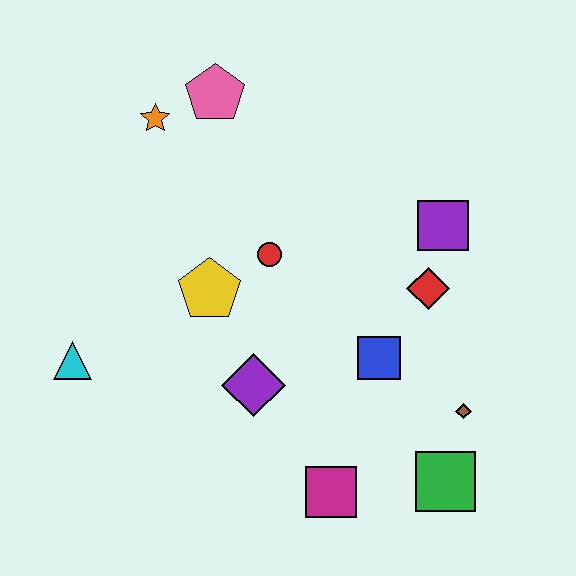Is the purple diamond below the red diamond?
Yes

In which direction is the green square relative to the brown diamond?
The green square is below the brown diamond.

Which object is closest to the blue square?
The red diamond is closest to the blue square.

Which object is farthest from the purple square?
The cyan triangle is farthest from the purple square.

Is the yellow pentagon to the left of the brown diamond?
Yes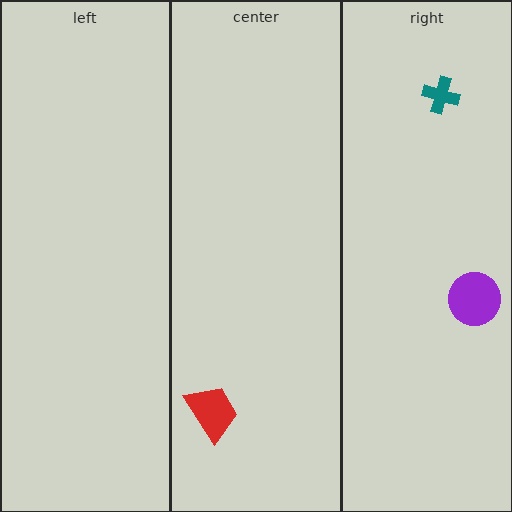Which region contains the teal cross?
The right region.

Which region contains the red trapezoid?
The center region.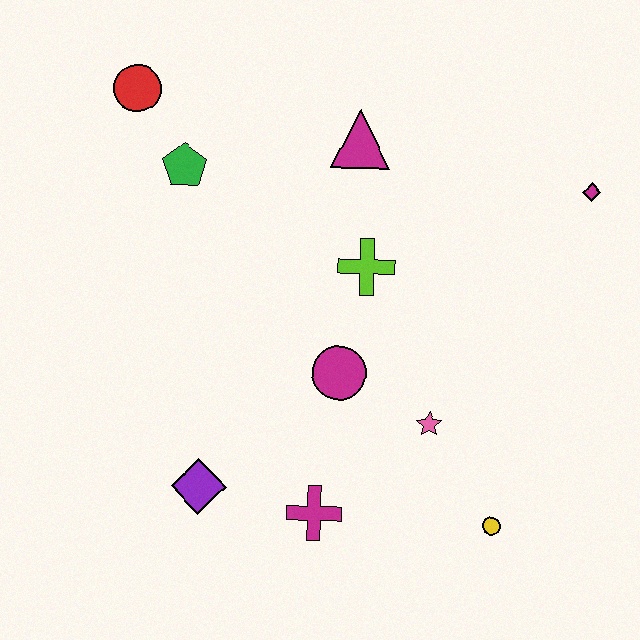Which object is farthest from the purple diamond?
The magenta diamond is farthest from the purple diamond.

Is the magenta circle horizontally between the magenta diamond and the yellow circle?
No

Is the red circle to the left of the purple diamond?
Yes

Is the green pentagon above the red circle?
No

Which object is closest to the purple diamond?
The magenta cross is closest to the purple diamond.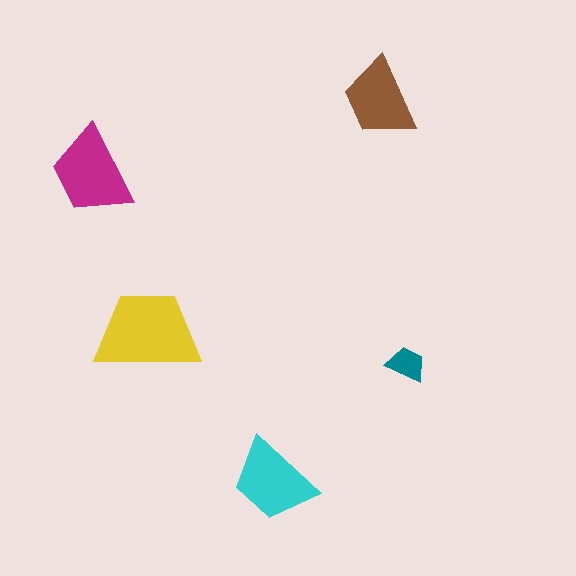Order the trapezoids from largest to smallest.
the yellow one, the magenta one, the cyan one, the brown one, the teal one.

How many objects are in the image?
There are 5 objects in the image.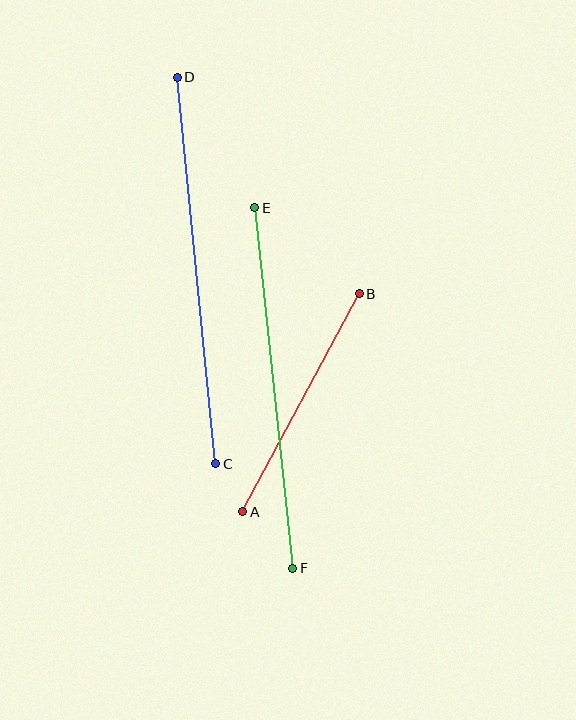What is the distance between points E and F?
The distance is approximately 363 pixels.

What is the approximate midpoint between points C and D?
The midpoint is at approximately (196, 270) pixels.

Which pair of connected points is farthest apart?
Points C and D are farthest apart.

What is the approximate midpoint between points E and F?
The midpoint is at approximately (274, 388) pixels.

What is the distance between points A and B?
The distance is approximately 247 pixels.